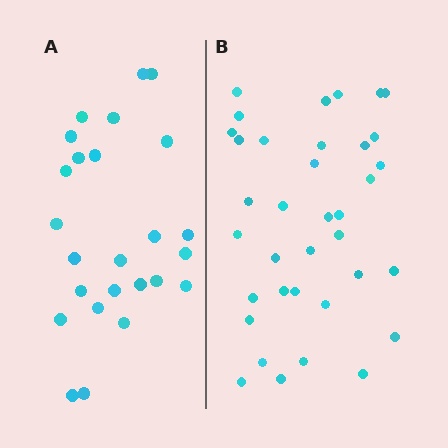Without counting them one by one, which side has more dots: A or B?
Region B (the right region) has more dots.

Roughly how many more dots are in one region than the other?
Region B has roughly 12 or so more dots than region A.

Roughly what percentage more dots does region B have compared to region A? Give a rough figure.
About 45% more.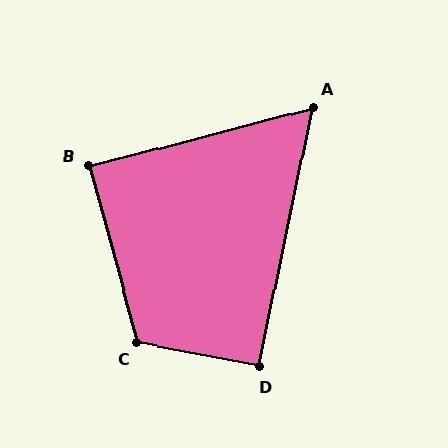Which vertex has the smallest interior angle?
A, at approximately 64 degrees.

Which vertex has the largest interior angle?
C, at approximately 116 degrees.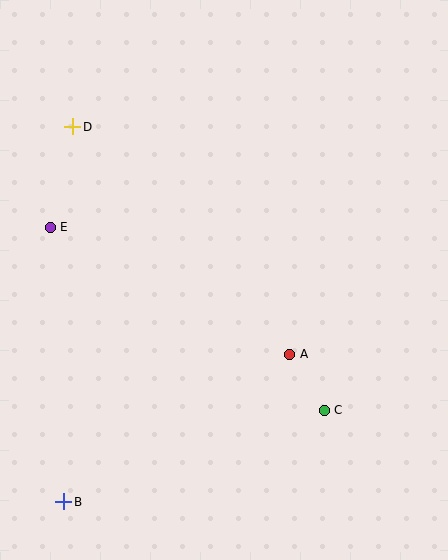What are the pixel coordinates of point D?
Point D is at (73, 127).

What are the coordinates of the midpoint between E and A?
The midpoint between E and A is at (170, 291).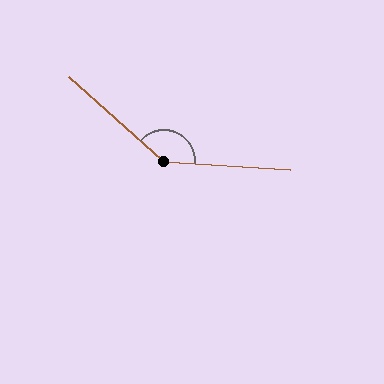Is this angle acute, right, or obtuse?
It is obtuse.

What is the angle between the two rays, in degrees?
Approximately 142 degrees.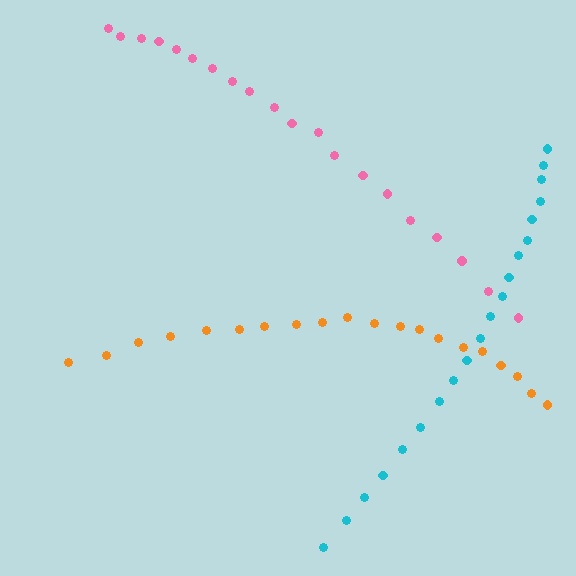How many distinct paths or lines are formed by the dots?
There are 3 distinct paths.